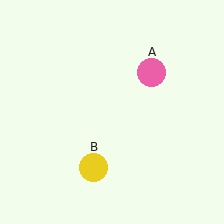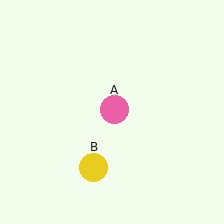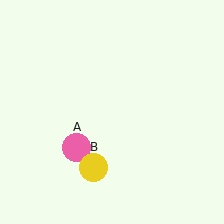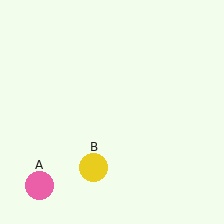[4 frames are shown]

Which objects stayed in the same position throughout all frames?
Yellow circle (object B) remained stationary.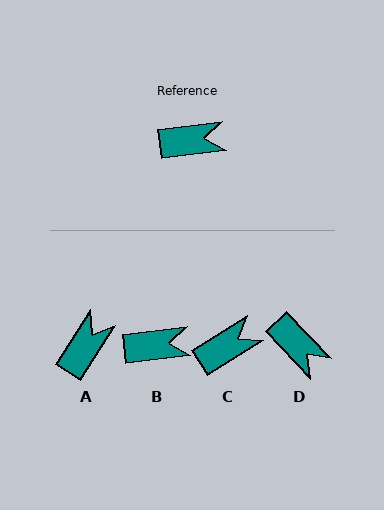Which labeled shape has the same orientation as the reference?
B.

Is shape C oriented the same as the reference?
No, it is off by about 25 degrees.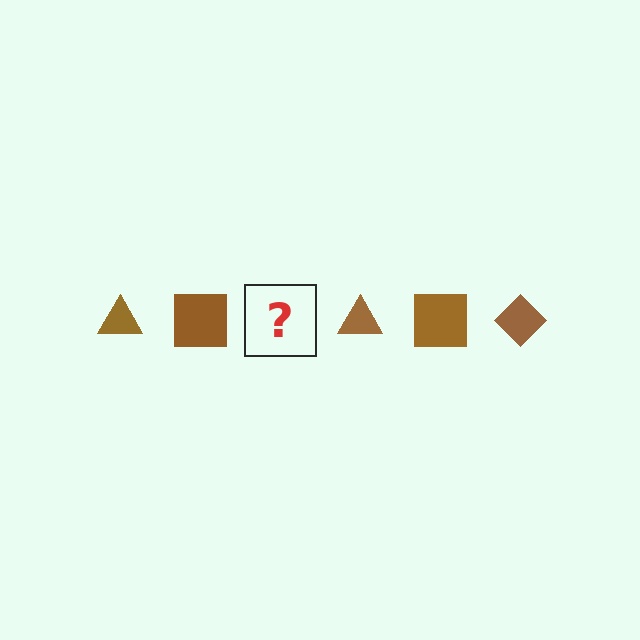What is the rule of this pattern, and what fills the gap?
The rule is that the pattern cycles through triangle, square, diamond shapes in brown. The gap should be filled with a brown diamond.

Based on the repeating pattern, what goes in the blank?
The blank should be a brown diamond.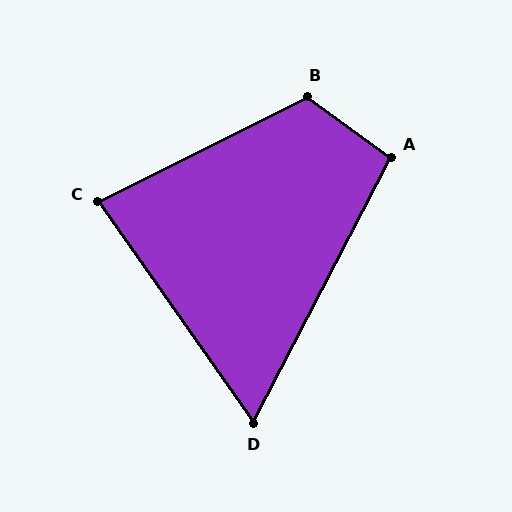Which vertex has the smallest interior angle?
D, at approximately 62 degrees.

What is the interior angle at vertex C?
Approximately 81 degrees (acute).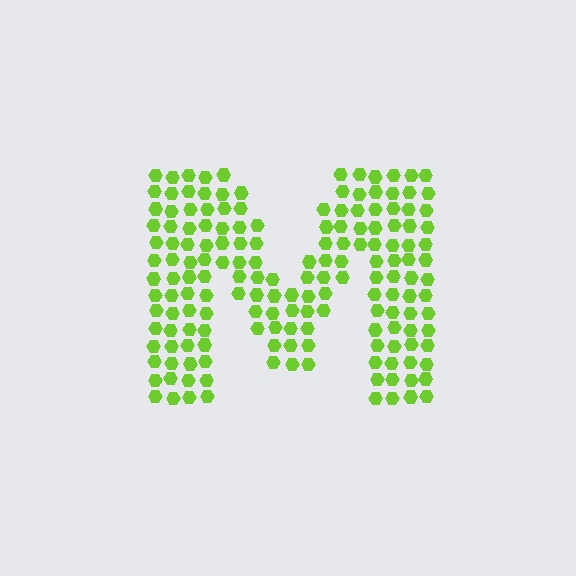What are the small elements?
The small elements are hexagons.